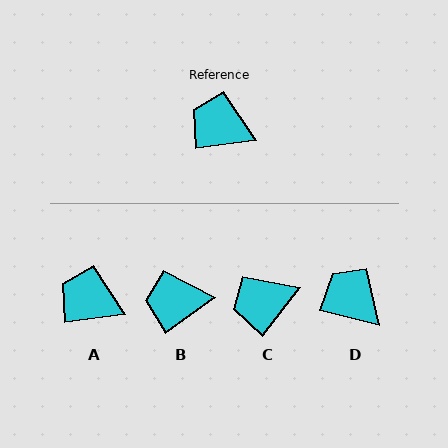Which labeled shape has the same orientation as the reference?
A.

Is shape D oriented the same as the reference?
No, it is off by about 21 degrees.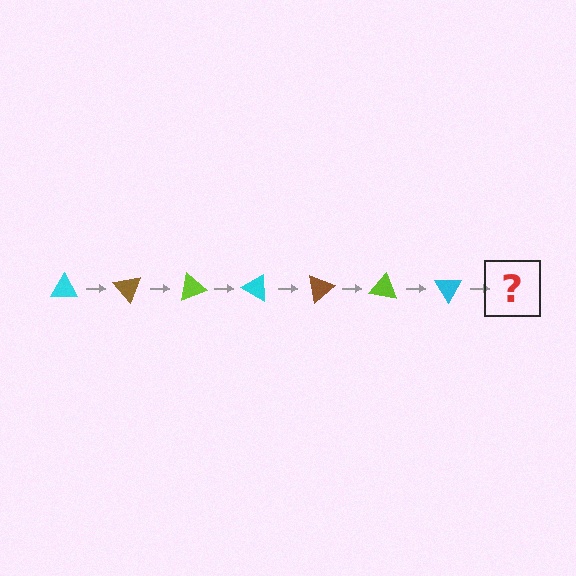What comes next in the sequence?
The next element should be a brown triangle, rotated 350 degrees from the start.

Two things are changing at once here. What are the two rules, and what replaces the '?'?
The two rules are that it rotates 50 degrees each step and the color cycles through cyan, brown, and lime. The '?' should be a brown triangle, rotated 350 degrees from the start.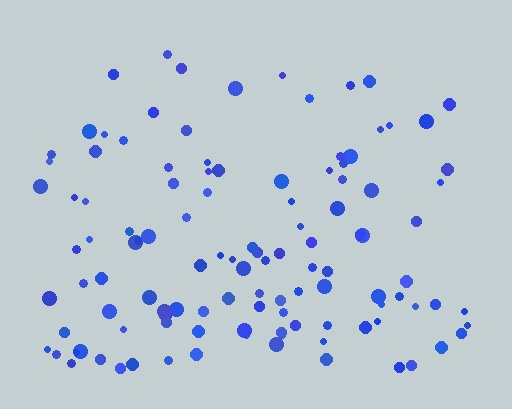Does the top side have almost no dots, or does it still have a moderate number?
Still a moderate number, just noticeably fewer than the bottom.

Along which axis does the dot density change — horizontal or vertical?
Vertical.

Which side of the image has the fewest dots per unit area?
The top.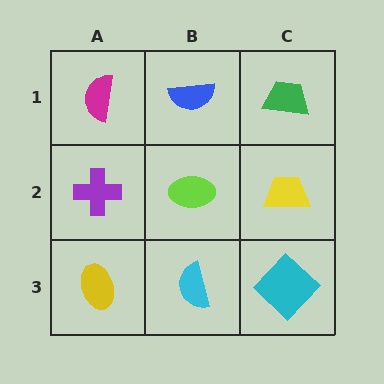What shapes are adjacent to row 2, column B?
A blue semicircle (row 1, column B), a cyan semicircle (row 3, column B), a purple cross (row 2, column A), a yellow trapezoid (row 2, column C).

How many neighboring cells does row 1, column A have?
2.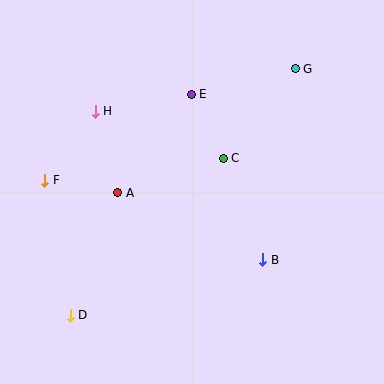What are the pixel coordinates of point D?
Point D is at (70, 315).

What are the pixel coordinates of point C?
Point C is at (223, 158).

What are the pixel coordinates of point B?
Point B is at (263, 260).